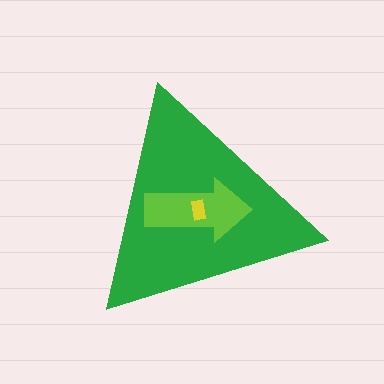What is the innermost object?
The yellow rectangle.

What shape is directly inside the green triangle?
The lime arrow.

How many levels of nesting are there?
3.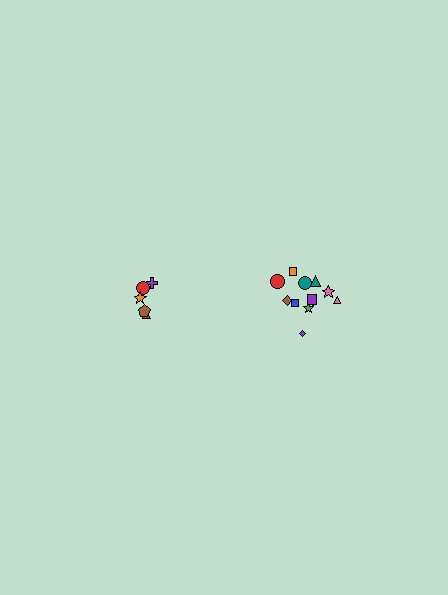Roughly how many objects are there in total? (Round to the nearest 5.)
Roughly 15 objects in total.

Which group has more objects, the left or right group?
The right group.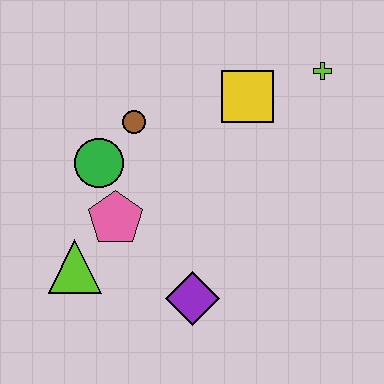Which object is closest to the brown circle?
The green circle is closest to the brown circle.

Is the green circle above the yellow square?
No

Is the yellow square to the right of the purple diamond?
Yes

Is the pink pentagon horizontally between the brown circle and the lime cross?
No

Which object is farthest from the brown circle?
The lime cross is farthest from the brown circle.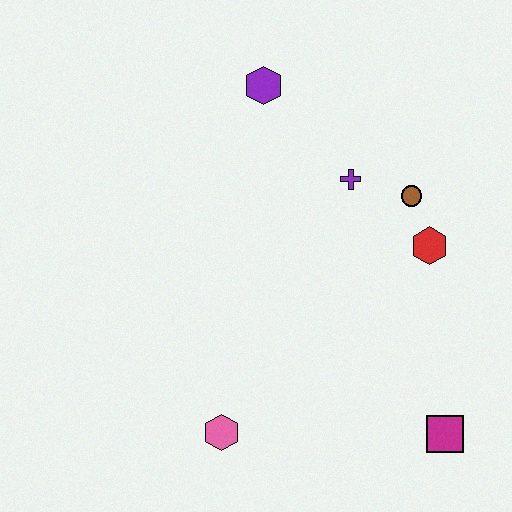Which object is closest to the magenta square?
The red hexagon is closest to the magenta square.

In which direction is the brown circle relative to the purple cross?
The brown circle is to the right of the purple cross.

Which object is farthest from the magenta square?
The purple hexagon is farthest from the magenta square.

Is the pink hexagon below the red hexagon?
Yes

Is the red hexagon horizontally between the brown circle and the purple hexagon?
No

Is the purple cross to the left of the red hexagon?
Yes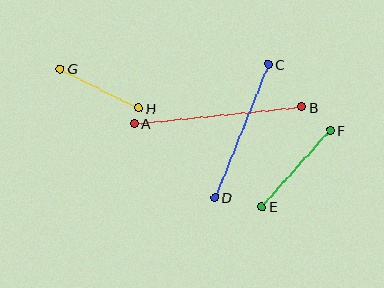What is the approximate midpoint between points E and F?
The midpoint is at approximately (296, 168) pixels.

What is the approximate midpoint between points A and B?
The midpoint is at approximately (218, 115) pixels.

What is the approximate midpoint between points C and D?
The midpoint is at approximately (242, 131) pixels.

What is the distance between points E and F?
The distance is approximately 103 pixels.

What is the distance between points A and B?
The distance is approximately 168 pixels.